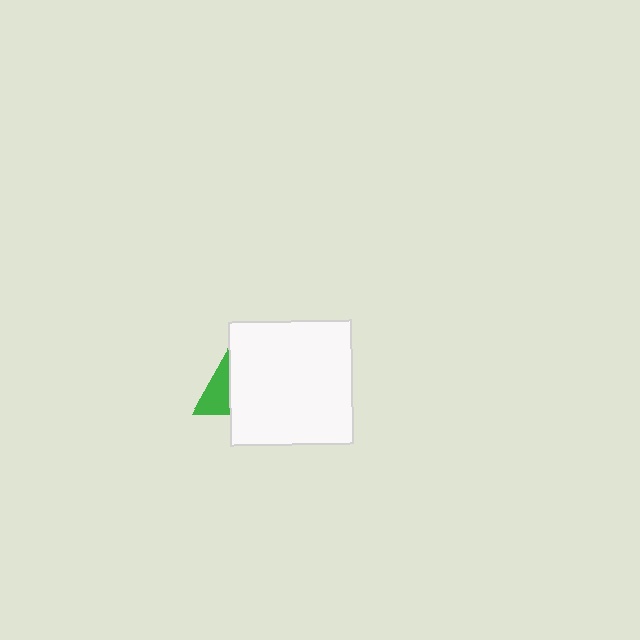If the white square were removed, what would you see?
You would see the complete green triangle.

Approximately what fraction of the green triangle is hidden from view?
Roughly 65% of the green triangle is hidden behind the white square.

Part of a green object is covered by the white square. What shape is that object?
It is a triangle.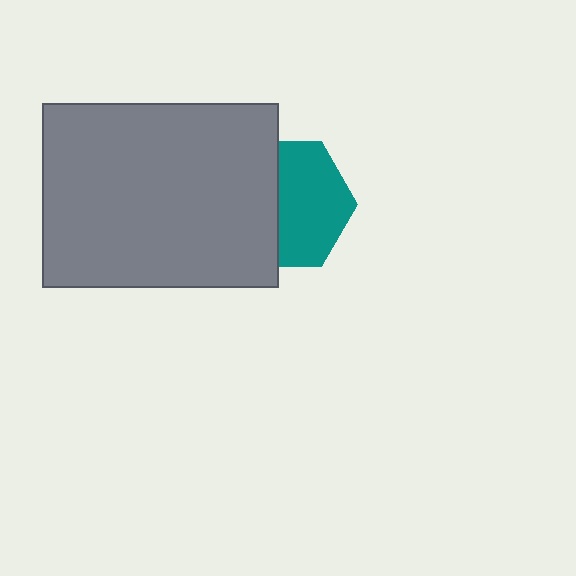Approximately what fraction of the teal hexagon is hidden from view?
Roughly 44% of the teal hexagon is hidden behind the gray rectangle.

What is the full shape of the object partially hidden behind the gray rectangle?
The partially hidden object is a teal hexagon.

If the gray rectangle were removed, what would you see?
You would see the complete teal hexagon.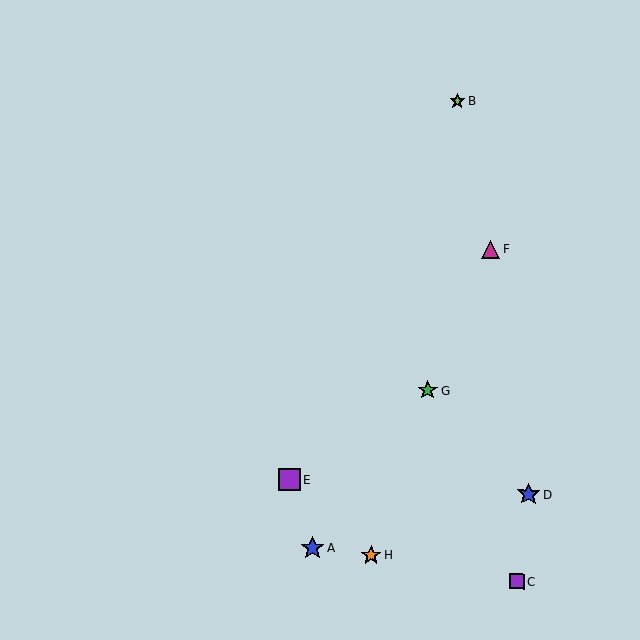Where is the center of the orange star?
The center of the orange star is at (371, 555).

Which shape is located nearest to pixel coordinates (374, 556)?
The orange star (labeled H) at (371, 555) is nearest to that location.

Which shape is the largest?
The blue star (labeled A) is the largest.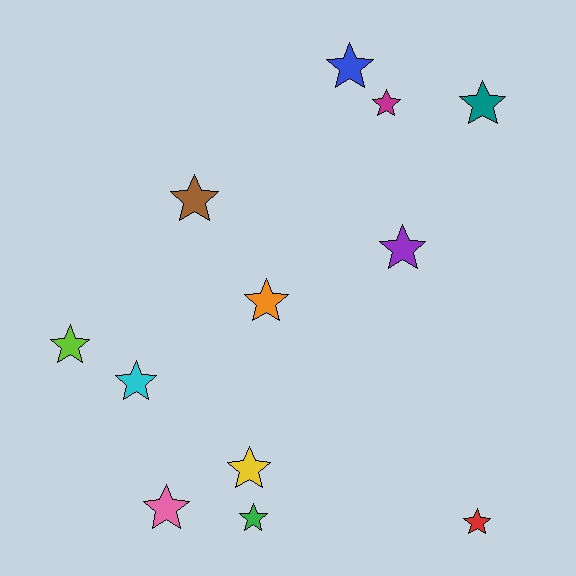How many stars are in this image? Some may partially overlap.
There are 12 stars.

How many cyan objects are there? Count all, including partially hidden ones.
There is 1 cyan object.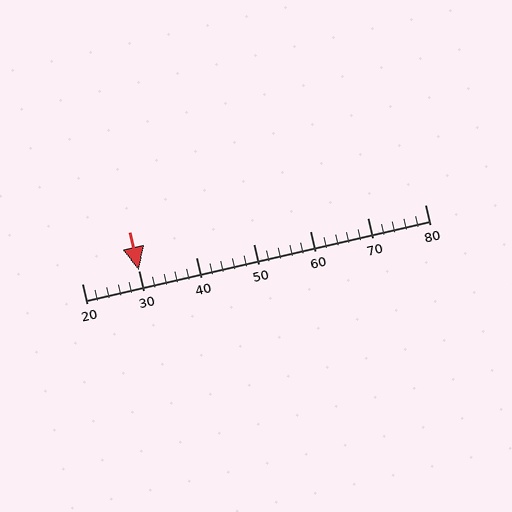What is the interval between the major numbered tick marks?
The major tick marks are spaced 10 units apart.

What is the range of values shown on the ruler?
The ruler shows values from 20 to 80.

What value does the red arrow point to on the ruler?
The red arrow points to approximately 30.